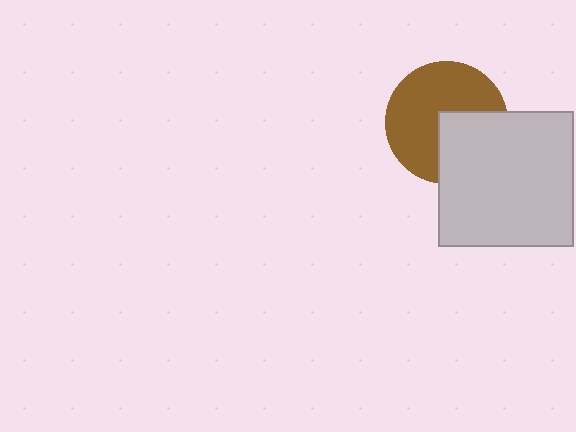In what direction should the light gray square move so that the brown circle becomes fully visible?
The light gray square should move toward the lower-right. That is the shortest direction to clear the overlap and leave the brown circle fully visible.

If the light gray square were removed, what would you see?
You would see the complete brown circle.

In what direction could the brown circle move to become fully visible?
The brown circle could move toward the upper-left. That would shift it out from behind the light gray square entirely.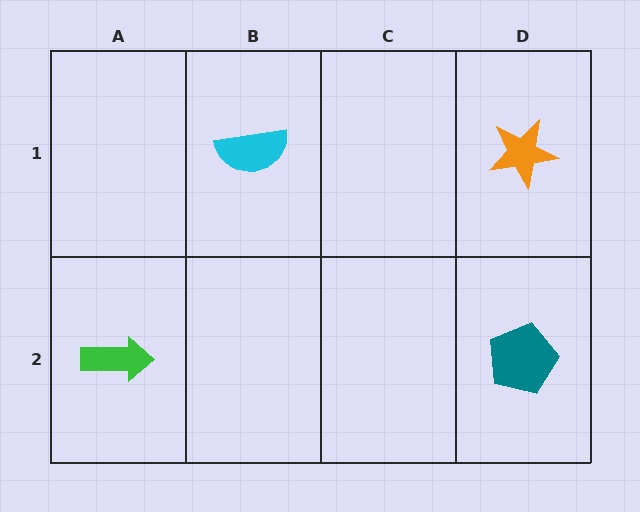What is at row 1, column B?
A cyan semicircle.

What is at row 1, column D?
An orange star.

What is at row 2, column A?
A green arrow.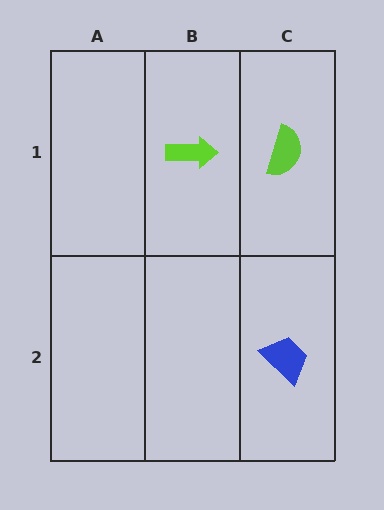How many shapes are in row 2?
1 shape.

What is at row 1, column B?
A lime arrow.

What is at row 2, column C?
A blue trapezoid.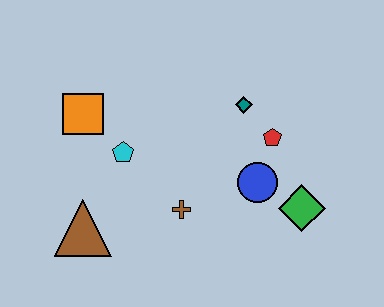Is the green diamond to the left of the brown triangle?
No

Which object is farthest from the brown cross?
The orange square is farthest from the brown cross.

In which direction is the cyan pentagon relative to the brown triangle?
The cyan pentagon is above the brown triangle.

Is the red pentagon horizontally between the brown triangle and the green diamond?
Yes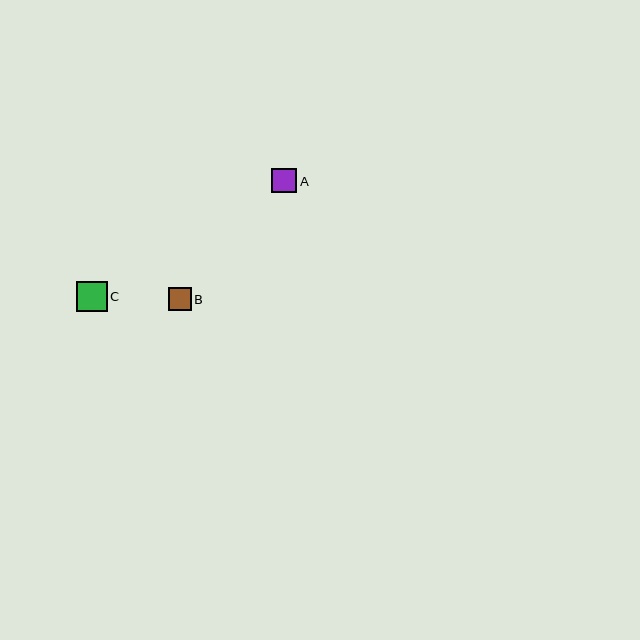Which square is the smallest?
Square B is the smallest with a size of approximately 23 pixels.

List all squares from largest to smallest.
From largest to smallest: C, A, B.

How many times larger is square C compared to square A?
Square C is approximately 1.2 times the size of square A.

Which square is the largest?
Square C is the largest with a size of approximately 30 pixels.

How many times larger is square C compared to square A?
Square C is approximately 1.2 times the size of square A.